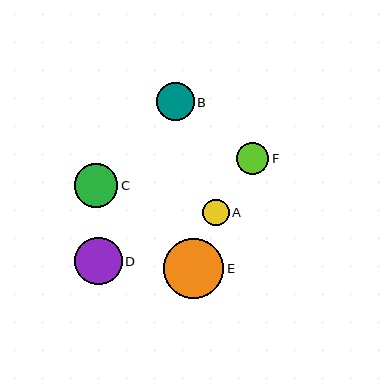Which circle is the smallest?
Circle A is the smallest with a size of approximately 26 pixels.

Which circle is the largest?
Circle E is the largest with a size of approximately 60 pixels.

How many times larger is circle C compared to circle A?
Circle C is approximately 1.6 times the size of circle A.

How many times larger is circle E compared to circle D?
Circle E is approximately 1.3 times the size of circle D.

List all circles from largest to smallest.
From largest to smallest: E, D, C, B, F, A.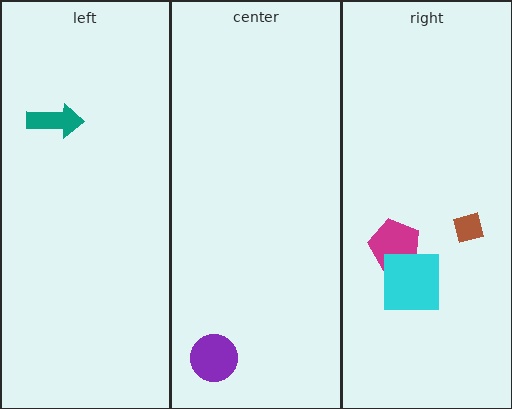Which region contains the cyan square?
The right region.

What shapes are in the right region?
The magenta pentagon, the cyan square, the brown square.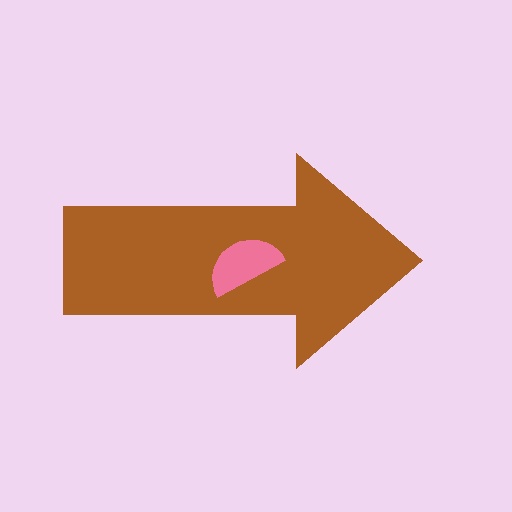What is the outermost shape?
The brown arrow.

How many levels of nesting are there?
2.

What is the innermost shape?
The pink semicircle.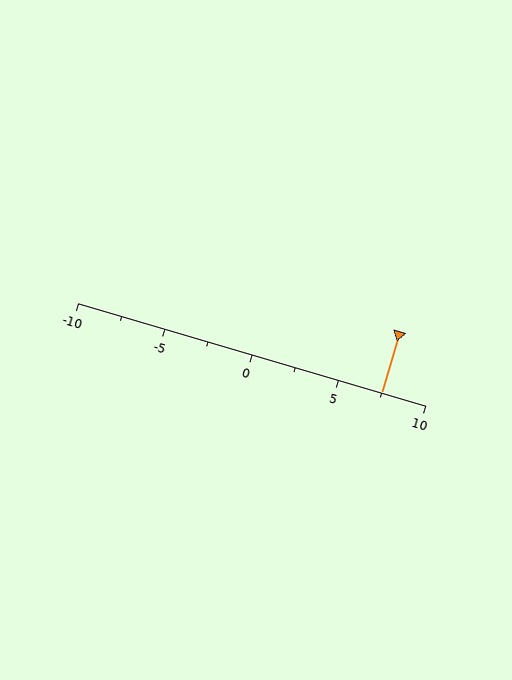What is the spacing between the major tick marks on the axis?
The major ticks are spaced 5 apart.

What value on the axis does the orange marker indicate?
The marker indicates approximately 7.5.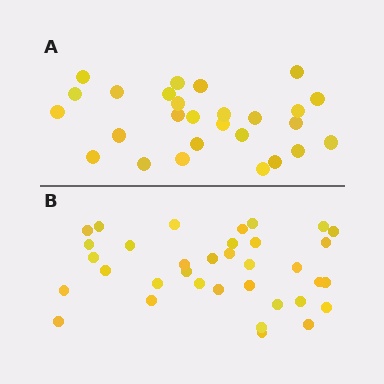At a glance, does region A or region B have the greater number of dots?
Region B (the bottom region) has more dots.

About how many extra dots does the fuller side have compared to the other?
Region B has roughly 8 or so more dots than region A.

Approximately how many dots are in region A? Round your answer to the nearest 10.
About 30 dots. (The exact count is 27, which rounds to 30.)